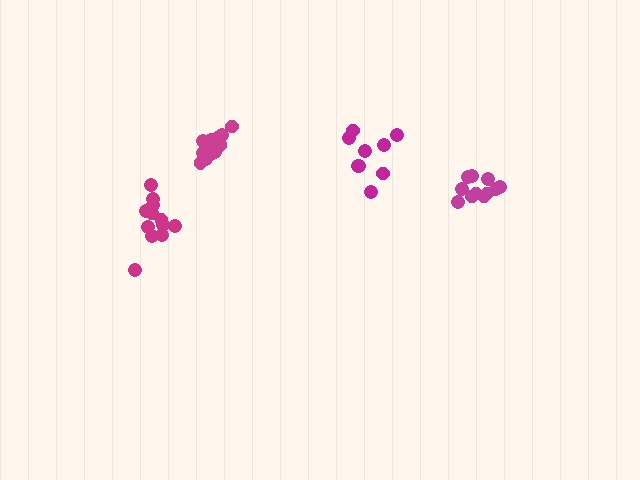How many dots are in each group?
Group 1: 15 dots, Group 2: 12 dots, Group 3: 11 dots, Group 4: 9 dots (47 total).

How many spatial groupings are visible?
There are 4 spatial groupings.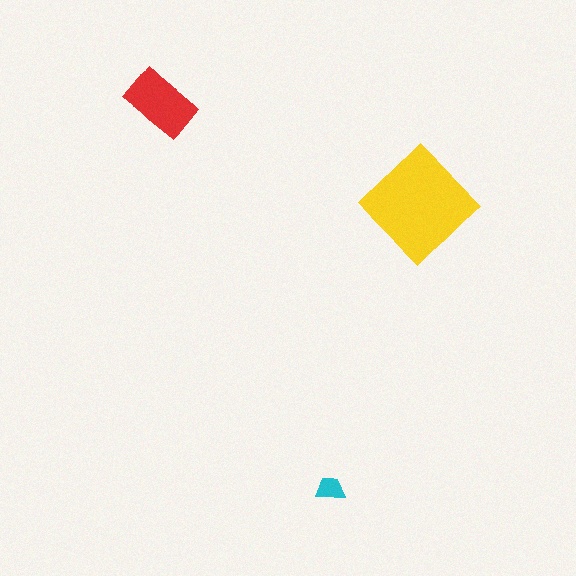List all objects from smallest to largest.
The cyan trapezoid, the red rectangle, the yellow diamond.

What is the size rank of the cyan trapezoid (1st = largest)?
3rd.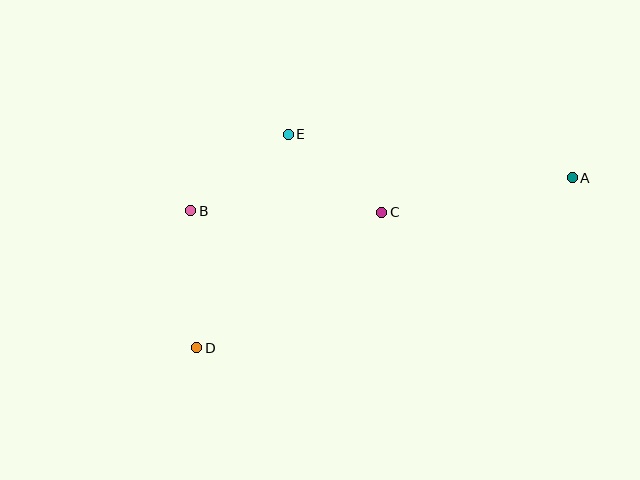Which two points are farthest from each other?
Points A and D are farthest from each other.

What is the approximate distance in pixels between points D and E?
The distance between D and E is approximately 233 pixels.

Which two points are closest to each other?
Points C and E are closest to each other.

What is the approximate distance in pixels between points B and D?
The distance between B and D is approximately 137 pixels.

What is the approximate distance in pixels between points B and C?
The distance between B and C is approximately 191 pixels.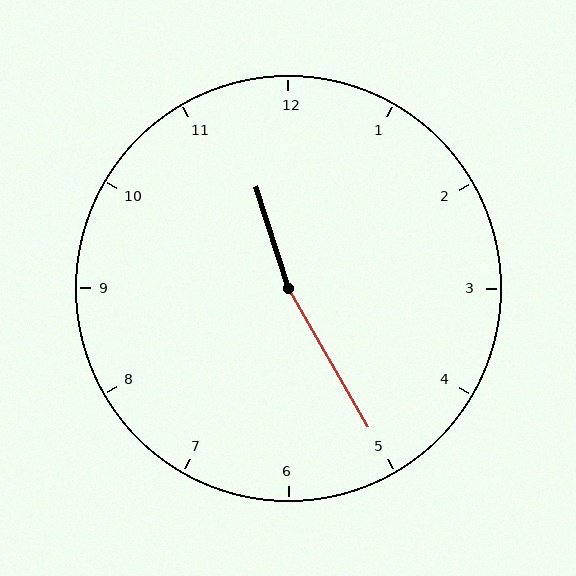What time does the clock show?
11:25.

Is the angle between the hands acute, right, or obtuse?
It is obtuse.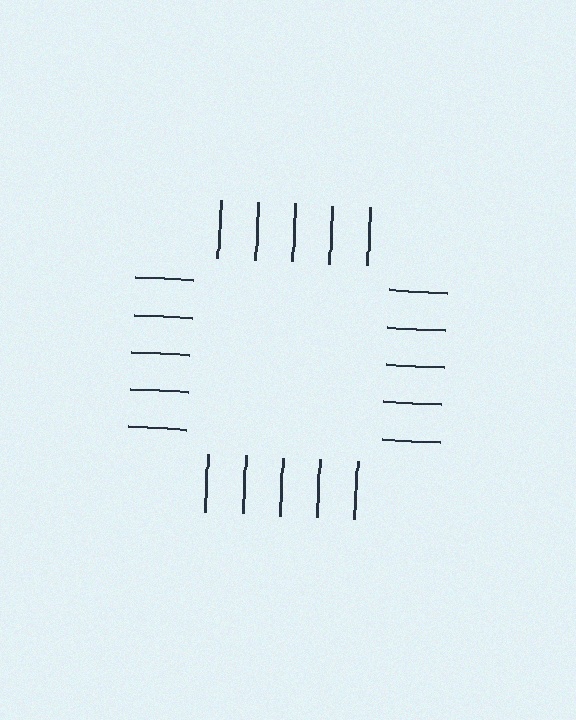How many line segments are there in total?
20 — 5 along each of the 4 edges.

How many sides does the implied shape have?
4 sides — the line-ends trace a square.